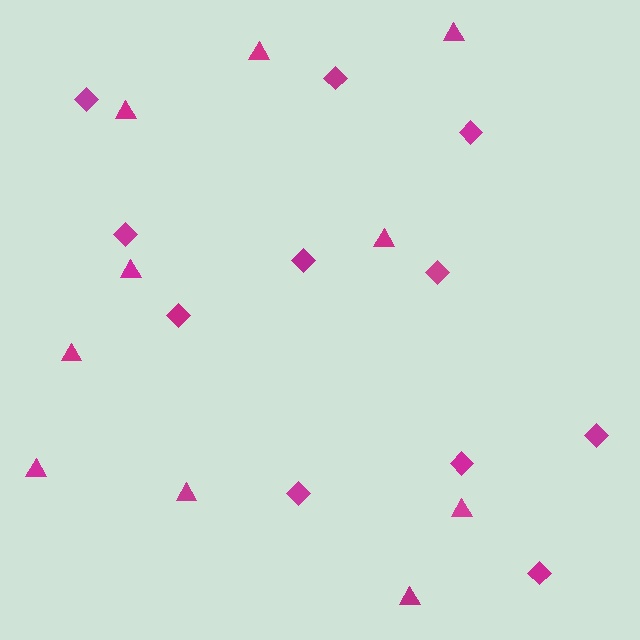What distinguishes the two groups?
There are 2 groups: one group of diamonds (11) and one group of triangles (10).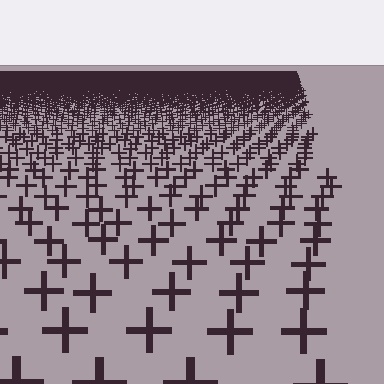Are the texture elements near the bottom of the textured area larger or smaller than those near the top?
Larger. Near the bottom, elements are closer to the viewer and appear at a bigger on-screen size.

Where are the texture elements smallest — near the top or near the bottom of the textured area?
Near the top.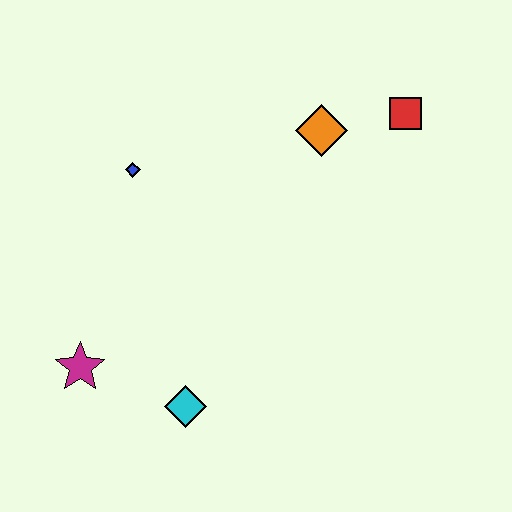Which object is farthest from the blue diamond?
The red square is farthest from the blue diamond.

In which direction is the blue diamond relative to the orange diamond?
The blue diamond is to the left of the orange diamond.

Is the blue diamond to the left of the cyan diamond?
Yes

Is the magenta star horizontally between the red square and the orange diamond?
No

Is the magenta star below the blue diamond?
Yes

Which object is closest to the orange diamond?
The red square is closest to the orange diamond.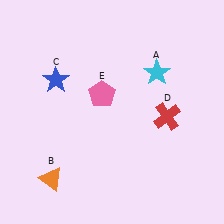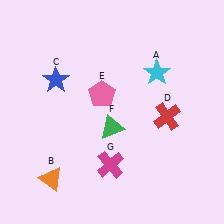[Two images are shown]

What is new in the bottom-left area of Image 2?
A green triangle (F) was added in the bottom-left area of Image 2.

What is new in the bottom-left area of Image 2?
A magenta cross (G) was added in the bottom-left area of Image 2.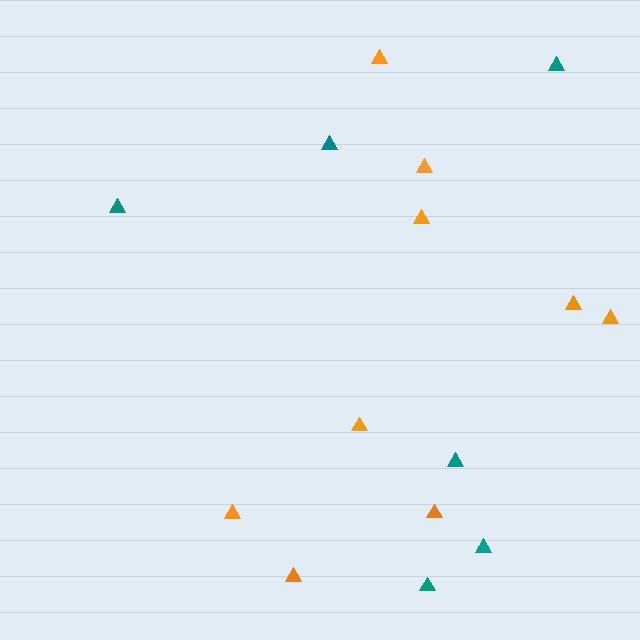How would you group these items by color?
There are 2 groups: one group of teal triangles (6) and one group of orange triangles (9).